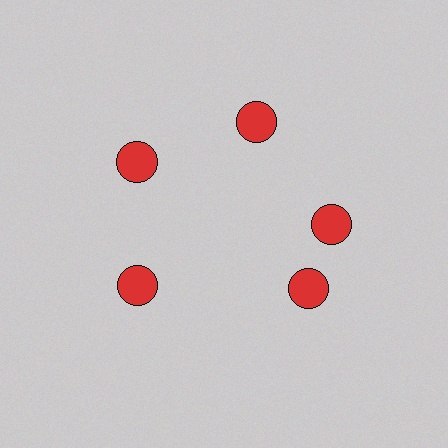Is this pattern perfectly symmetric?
No. The 5 red circles are arranged in a ring, but one element near the 5 o'clock position is rotated out of alignment along the ring, breaking the 5-fold rotational symmetry.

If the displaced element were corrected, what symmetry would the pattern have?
It would have 5-fold rotational symmetry — the pattern would map onto itself every 72 degrees.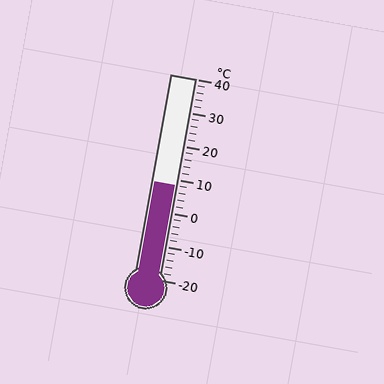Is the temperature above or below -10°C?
The temperature is above -10°C.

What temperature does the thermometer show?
The thermometer shows approximately 8°C.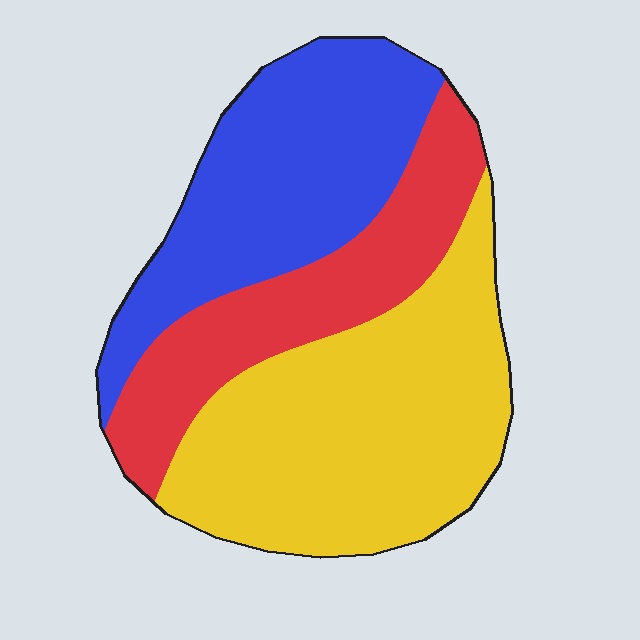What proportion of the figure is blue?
Blue takes up about one third (1/3) of the figure.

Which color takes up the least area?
Red, at roughly 25%.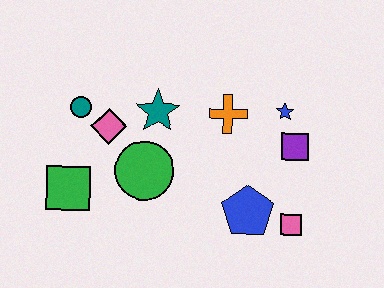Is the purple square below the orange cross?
Yes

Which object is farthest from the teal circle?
The pink square is farthest from the teal circle.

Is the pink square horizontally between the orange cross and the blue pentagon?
No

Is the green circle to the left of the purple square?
Yes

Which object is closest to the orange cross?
The blue star is closest to the orange cross.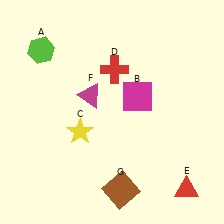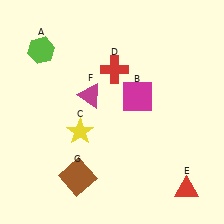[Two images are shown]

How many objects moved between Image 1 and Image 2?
1 object moved between the two images.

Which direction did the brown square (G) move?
The brown square (G) moved left.